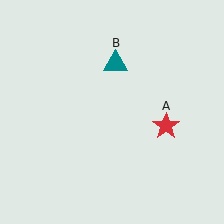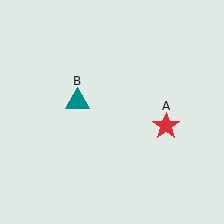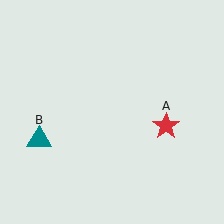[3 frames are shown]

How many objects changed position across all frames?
1 object changed position: teal triangle (object B).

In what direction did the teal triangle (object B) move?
The teal triangle (object B) moved down and to the left.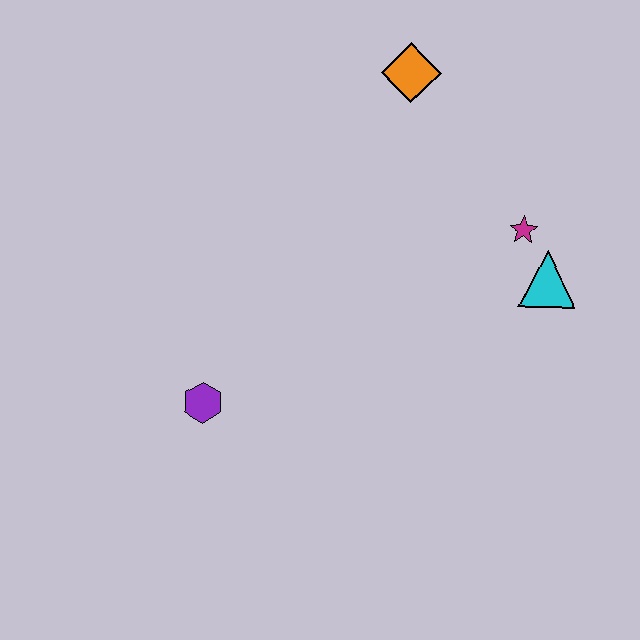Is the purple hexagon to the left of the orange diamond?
Yes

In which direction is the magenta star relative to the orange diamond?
The magenta star is below the orange diamond.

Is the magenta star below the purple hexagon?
No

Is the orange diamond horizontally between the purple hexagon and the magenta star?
Yes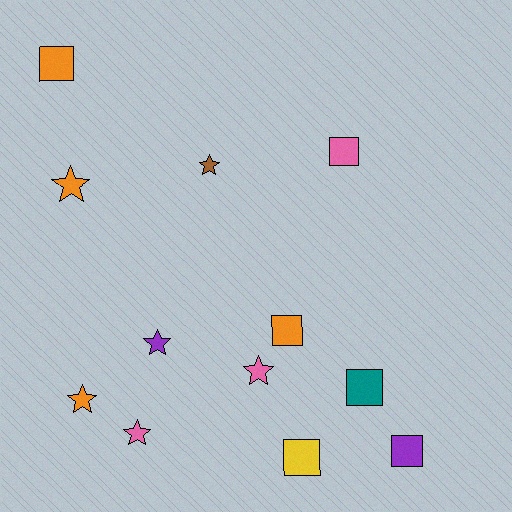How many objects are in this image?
There are 12 objects.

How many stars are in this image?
There are 6 stars.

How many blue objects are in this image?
There are no blue objects.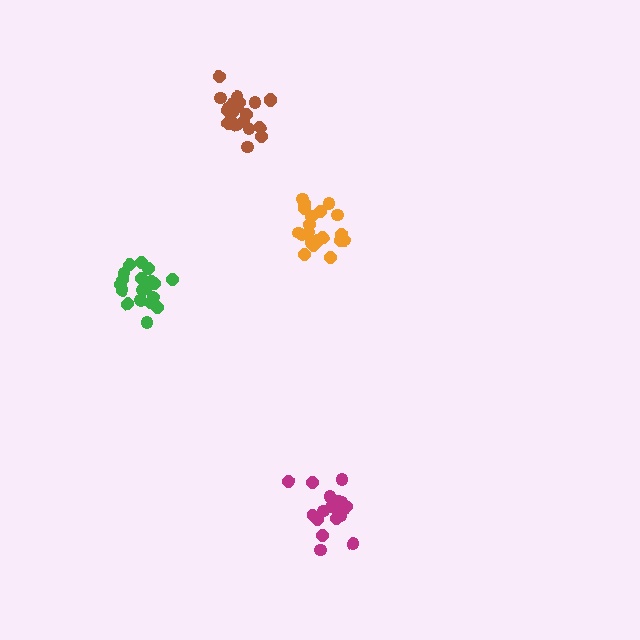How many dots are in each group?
Group 1: 20 dots, Group 2: 20 dots, Group 3: 21 dots, Group 4: 17 dots (78 total).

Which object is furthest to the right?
The magenta cluster is rightmost.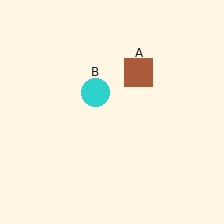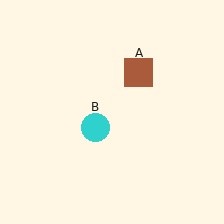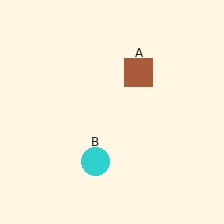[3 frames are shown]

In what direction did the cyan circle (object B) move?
The cyan circle (object B) moved down.